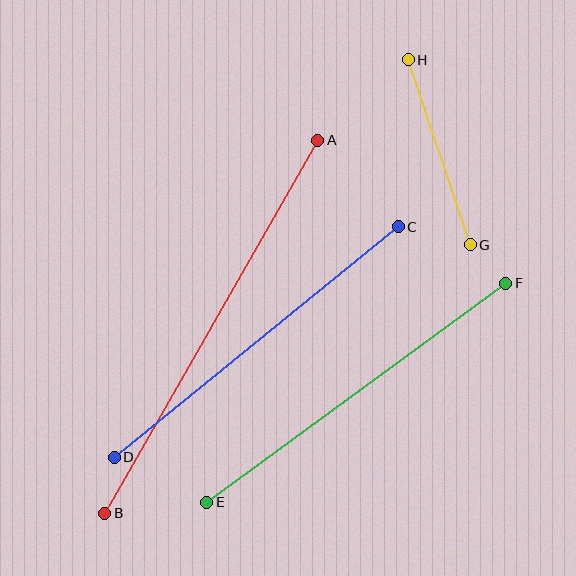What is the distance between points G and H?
The distance is approximately 195 pixels.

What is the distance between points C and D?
The distance is approximately 366 pixels.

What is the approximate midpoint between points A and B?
The midpoint is at approximately (211, 327) pixels.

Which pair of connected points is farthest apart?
Points A and B are farthest apart.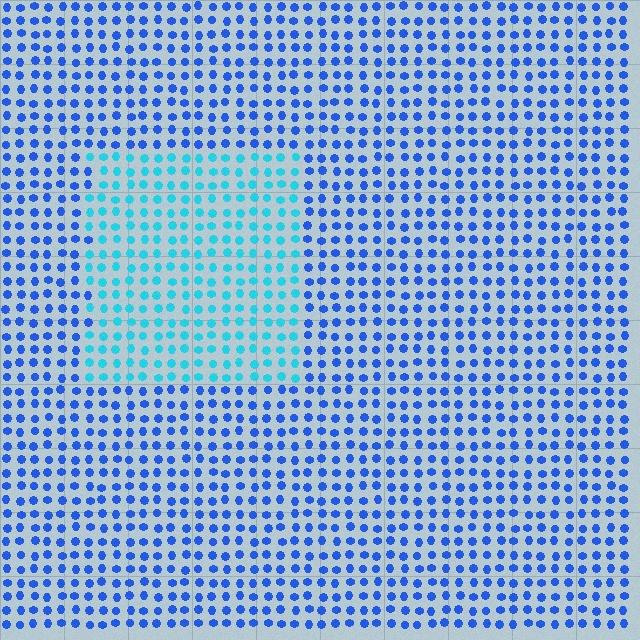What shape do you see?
I see a rectangle.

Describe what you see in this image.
The image is filled with small blue elements in a uniform arrangement. A rectangle-shaped region is visible where the elements are tinted to a slightly different hue, forming a subtle color boundary.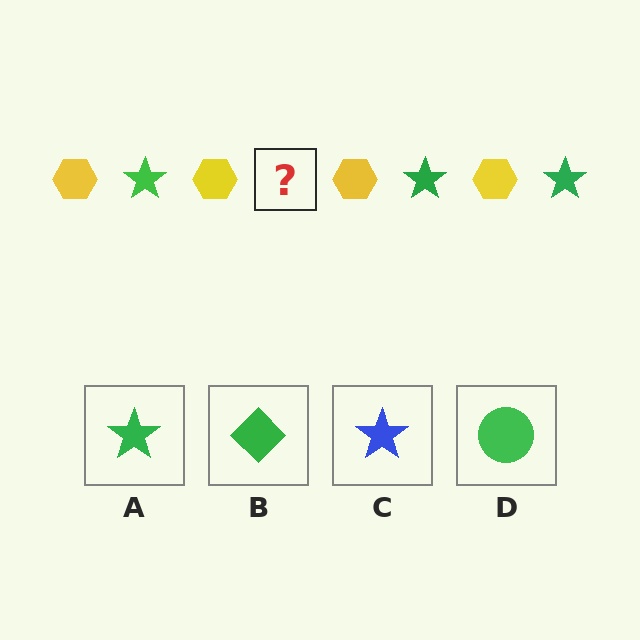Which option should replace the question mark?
Option A.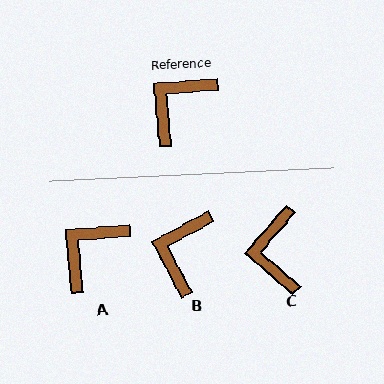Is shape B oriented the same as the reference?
No, it is off by about 23 degrees.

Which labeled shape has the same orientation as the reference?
A.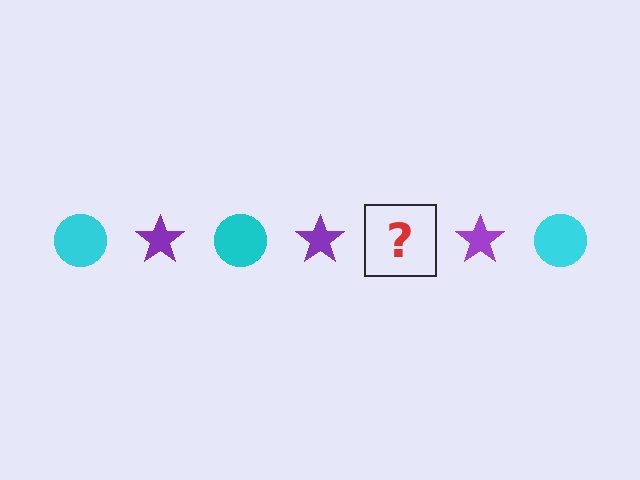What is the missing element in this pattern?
The missing element is a cyan circle.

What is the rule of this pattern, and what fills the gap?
The rule is that the pattern alternates between cyan circle and purple star. The gap should be filled with a cyan circle.